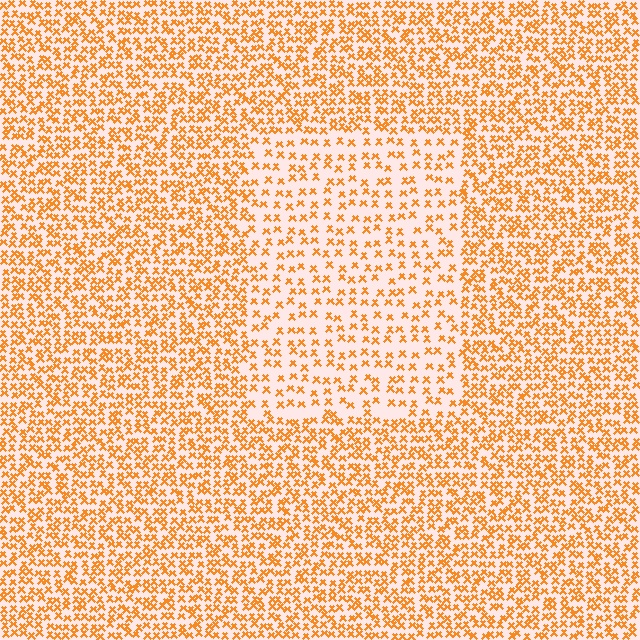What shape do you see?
I see a rectangle.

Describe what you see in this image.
The image contains small orange elements arranged at two different densities. A rectangle-shaped region is visible where the elements are less densely packed than the surrounding area.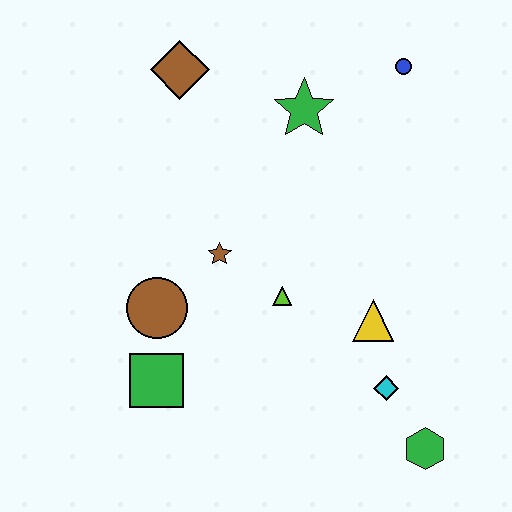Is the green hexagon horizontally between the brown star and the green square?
No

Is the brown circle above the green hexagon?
Yes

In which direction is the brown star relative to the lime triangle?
The brown star is to the left of the lime triangle.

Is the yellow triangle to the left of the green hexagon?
Yes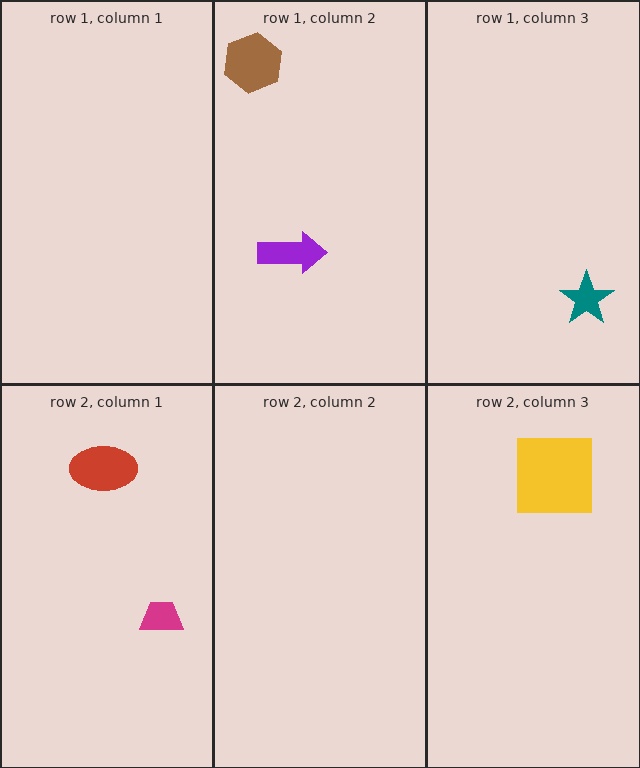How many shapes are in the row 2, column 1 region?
2.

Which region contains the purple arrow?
The row 1, column 2 region.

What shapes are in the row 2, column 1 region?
The magenta trapezoid, the red ellipse.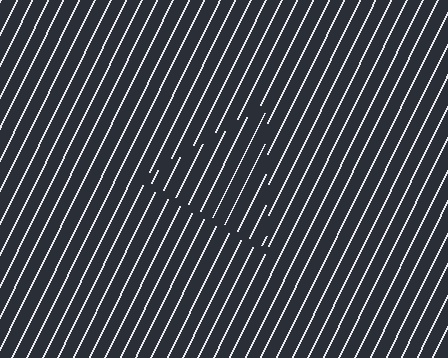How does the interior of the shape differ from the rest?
The interior of the shape contains the same grating, shifted by half a period — the contour is defined by the phase discontinuity where line-ends from the inner and outer gratings abut.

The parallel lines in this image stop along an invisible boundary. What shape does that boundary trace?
An illusory triangle. The interior of the shape contains the same grating, shifted by half a period — the contour is defined by the phase discontinuity where line-ends from the inner and outer gratings abut.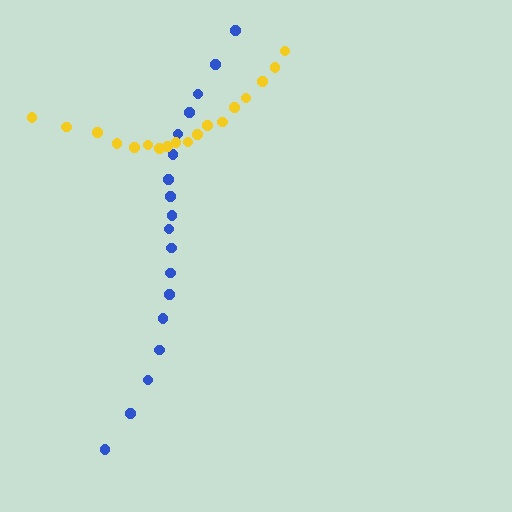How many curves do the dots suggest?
There are 2 distinct paths.